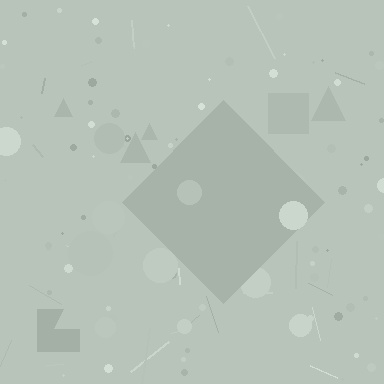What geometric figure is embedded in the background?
A diamond is embedded in the background.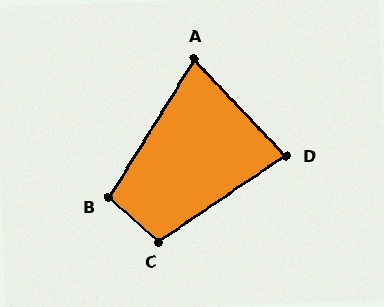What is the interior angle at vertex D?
Approximately 80 degrees (acute).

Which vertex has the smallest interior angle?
A, at approximately 75 degrees.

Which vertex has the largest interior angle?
C, at approximately 105 degrees.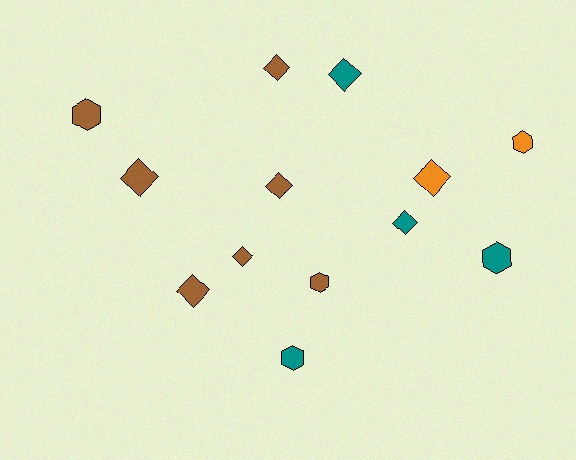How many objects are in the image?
There are 13 objects.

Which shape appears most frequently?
Diamond, with 8 objects.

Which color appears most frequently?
Brown, with 7 objects.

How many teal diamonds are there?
There are 2 teal diamonds.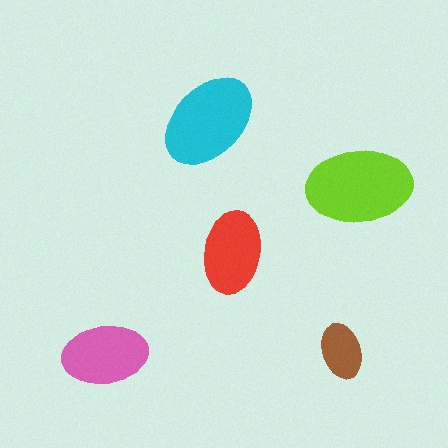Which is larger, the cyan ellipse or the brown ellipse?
The cyan one.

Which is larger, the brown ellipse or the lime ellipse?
The lime one.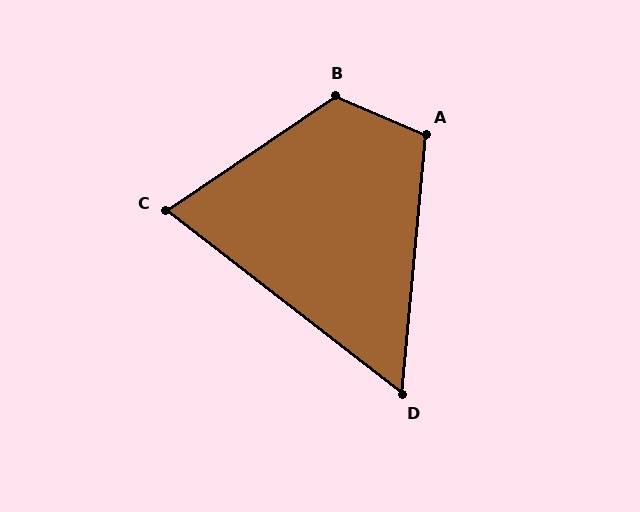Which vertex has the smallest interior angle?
D, at approximately 57 degrees.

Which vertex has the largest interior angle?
B, at approximately 123 degrees.